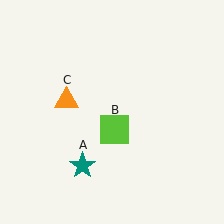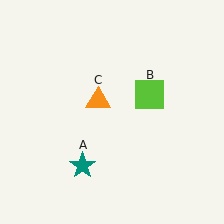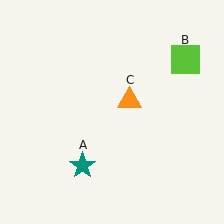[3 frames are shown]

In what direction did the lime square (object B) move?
The lime square (object B) moved up and to the right.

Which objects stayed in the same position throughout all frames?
Teal star (object A) remained stationary.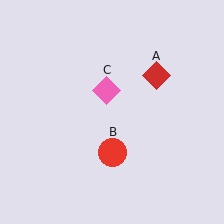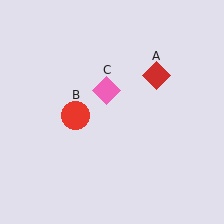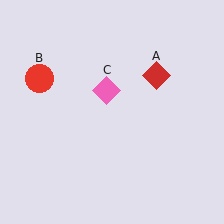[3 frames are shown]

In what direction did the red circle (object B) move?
The red circle (object B) moved up and to the left.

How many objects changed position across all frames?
1 object changed position: red circle (object B).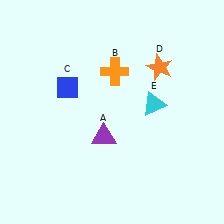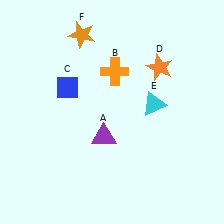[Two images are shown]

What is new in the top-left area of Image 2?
An orange star (F) was added in the top-left area of Image 2.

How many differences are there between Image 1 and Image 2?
There is 1 difference between the two images.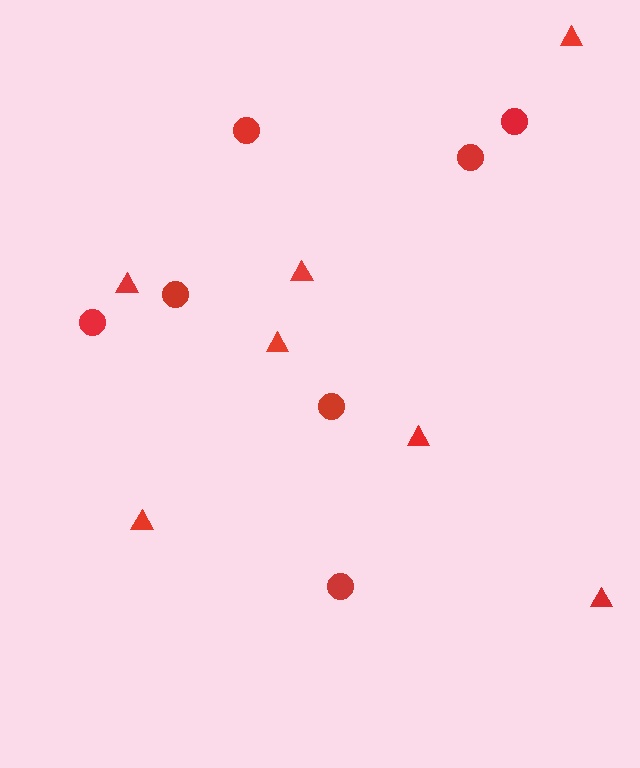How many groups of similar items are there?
There are 2 groups: one group of triangles (7) and one group of circles (7).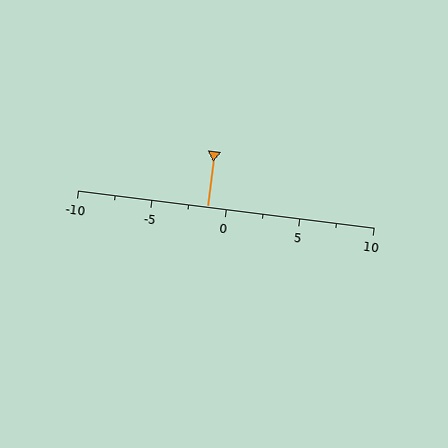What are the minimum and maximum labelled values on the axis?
The axis runs from -10 to 10.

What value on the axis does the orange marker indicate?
The marker indicates approximately -1.2.